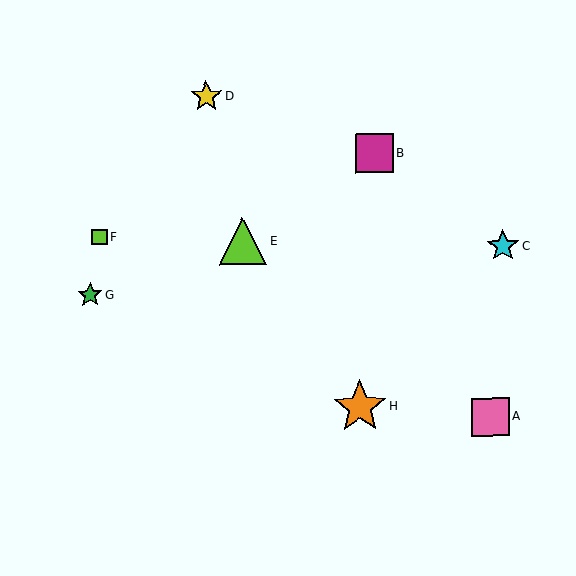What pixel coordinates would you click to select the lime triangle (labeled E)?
Click at (243, 241) to select the lime triangle E.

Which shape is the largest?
The orange star (labeled H) is the largest.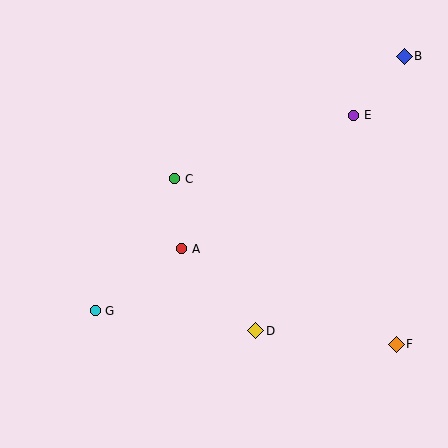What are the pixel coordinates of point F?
Point F is at (396, 344).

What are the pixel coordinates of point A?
Point A is at (182, 249).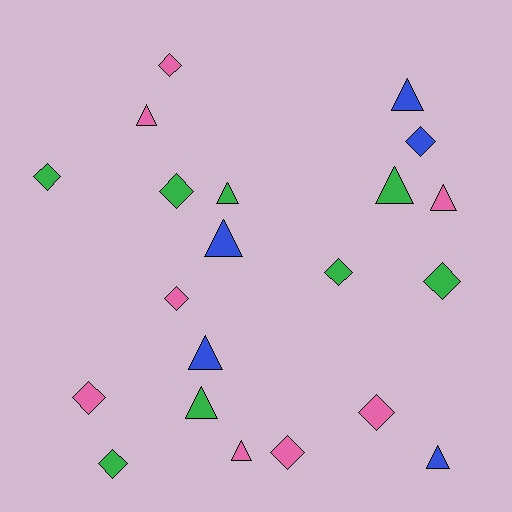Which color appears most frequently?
Pink, with 8 objects.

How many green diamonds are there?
There are 5 green diamonds.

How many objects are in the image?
There are 21 objects.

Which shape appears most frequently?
Diamond, with 11 objects.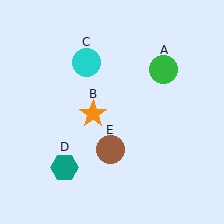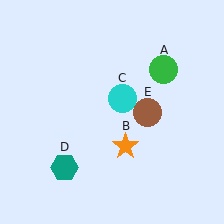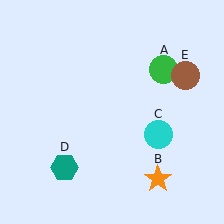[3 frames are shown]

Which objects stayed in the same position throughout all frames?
Green circle (object A) and teal hexagon (object D) remained stationary.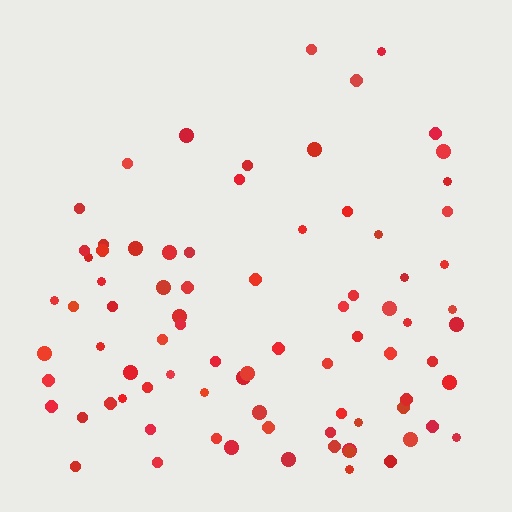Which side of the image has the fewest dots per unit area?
The top.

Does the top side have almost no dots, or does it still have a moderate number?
Still a moderate number, just noticeably fewer than the bottom.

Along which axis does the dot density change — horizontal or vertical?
Vertical.